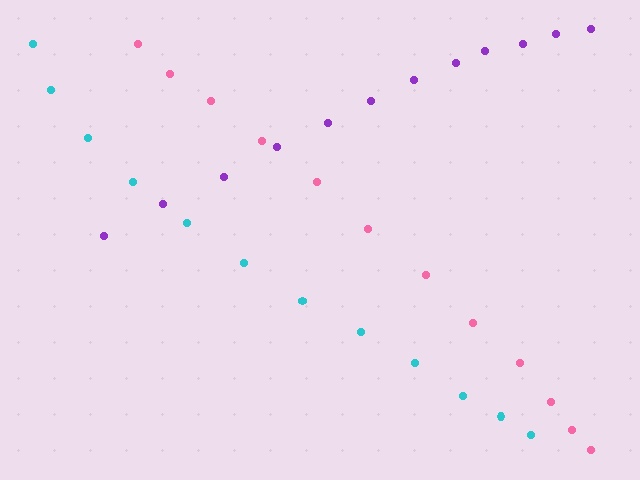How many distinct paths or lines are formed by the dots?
There are 3 distinct paths.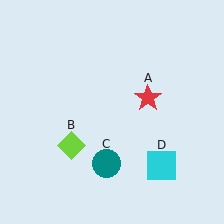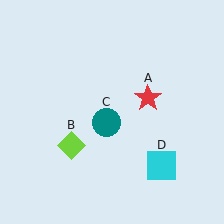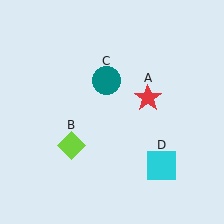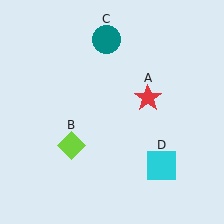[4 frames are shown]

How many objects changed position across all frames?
1 object changed position: teal circle (object C).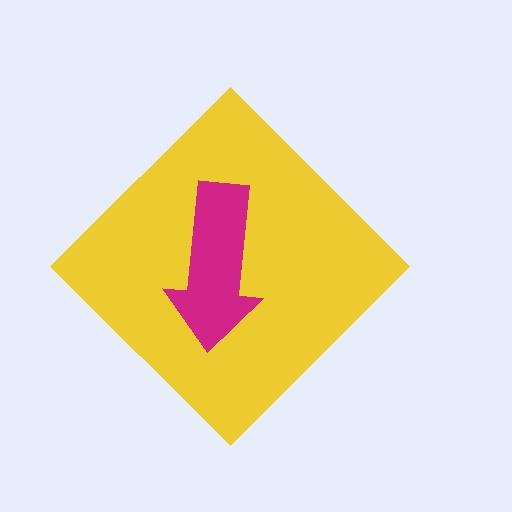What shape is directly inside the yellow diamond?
The magenta arrow.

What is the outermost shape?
The yellow diamond.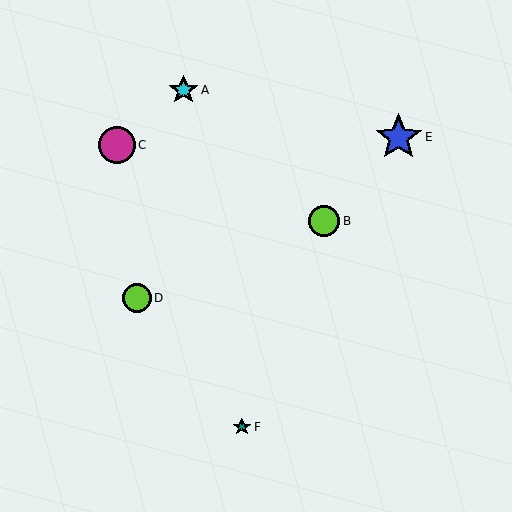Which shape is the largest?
The blue star (labeled E) is the largest.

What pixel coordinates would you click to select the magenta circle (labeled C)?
Click at (117, 145) to select the magenta circle C.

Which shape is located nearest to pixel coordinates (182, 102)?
The cyan star (labeled A) at (184, 90) is nearest to that location.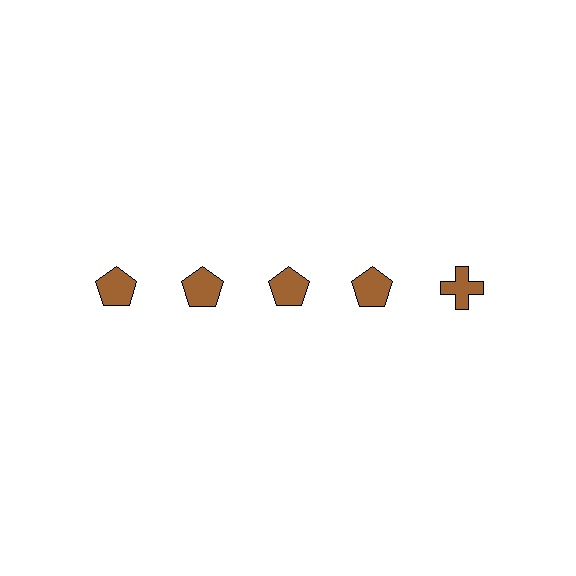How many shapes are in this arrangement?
There are 5 shapes arranged in a grid pattern.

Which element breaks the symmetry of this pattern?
The brown cross in the top row, rightmost column breaks the symmetry. All other shapes are brown pentagons.